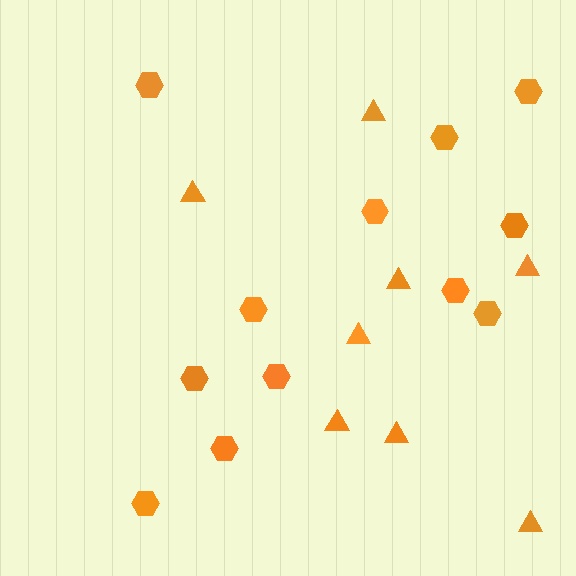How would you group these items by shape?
There are 2 groups: one group of triangles (8) and one group of hexagons (12).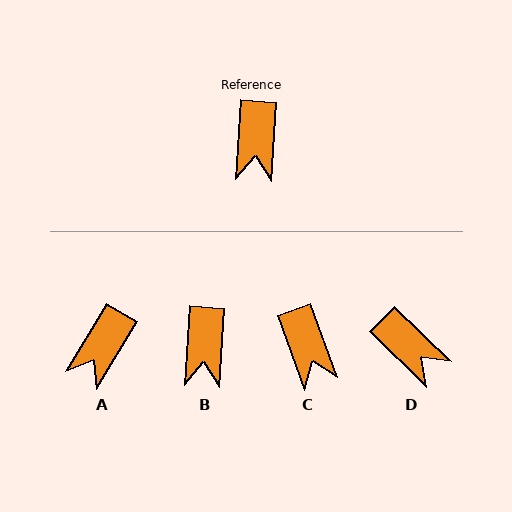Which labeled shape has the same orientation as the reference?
B.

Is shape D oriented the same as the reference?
No, it is off by about 49 degrees.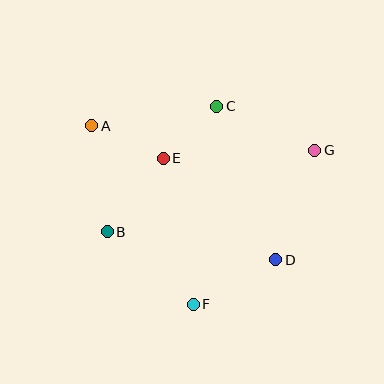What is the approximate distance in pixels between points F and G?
The distance between F and G is approximately 196 pixels.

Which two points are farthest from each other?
Points A and D are farthest from each other.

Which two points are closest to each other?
Points C and E are closest to each other.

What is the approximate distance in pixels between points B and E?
The distance between B and E is approximately 92 pixels.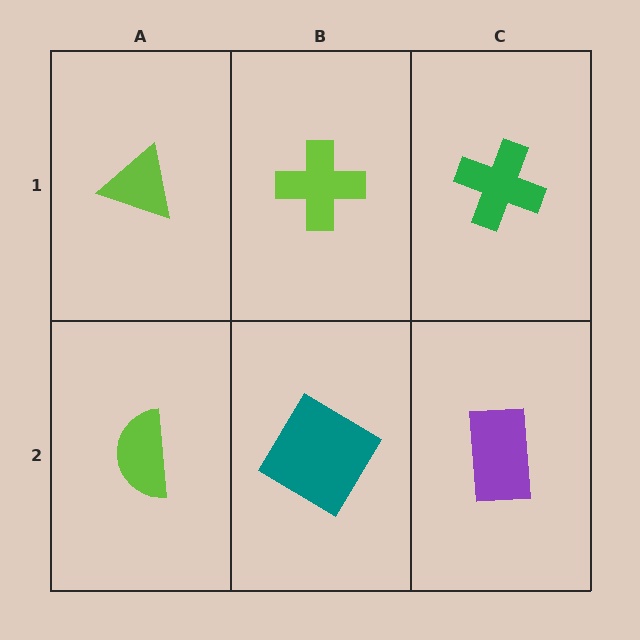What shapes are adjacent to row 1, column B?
A teal diamond (row 2, column B), a lime triangle (row 1, column A), a green cross (row 1, column C).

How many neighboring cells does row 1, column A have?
2.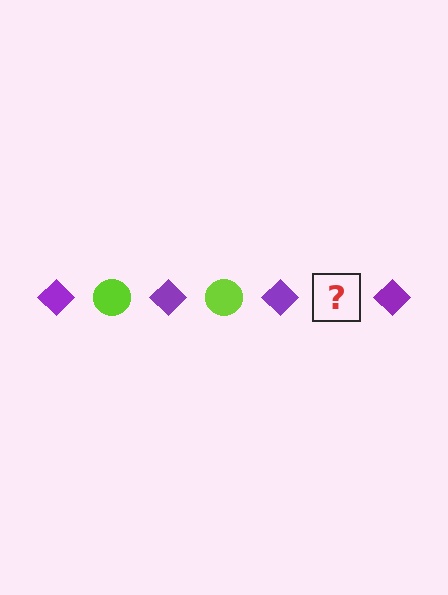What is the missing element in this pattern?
The missing element is a lime circle.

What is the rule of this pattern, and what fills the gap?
The rule is that the pattern alternates between purple diamond and lime circle. The gap should be filled with a lime circle.